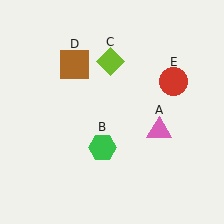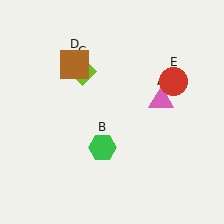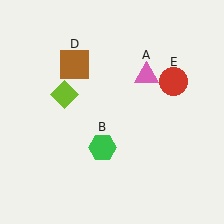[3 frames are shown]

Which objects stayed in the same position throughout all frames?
Green hexagon (object B) and brown square (object D) and red circle (object E) remained stationary.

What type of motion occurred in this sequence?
The pink triangle (object A), lime diamond (object C) rotated counterclockwise around the center of the scene.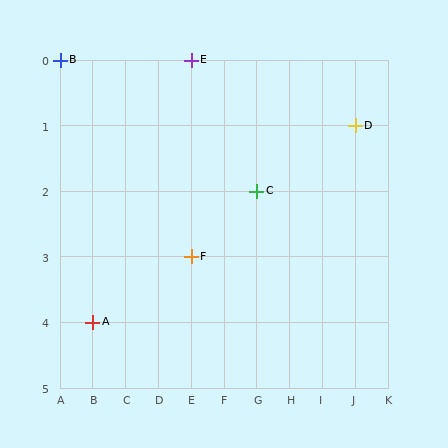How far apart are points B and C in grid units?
Points B and C are 6 columns and 2 rows apart (about 6.3 grid units diagonally).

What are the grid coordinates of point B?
Point B is at grid coordinates (A, 0).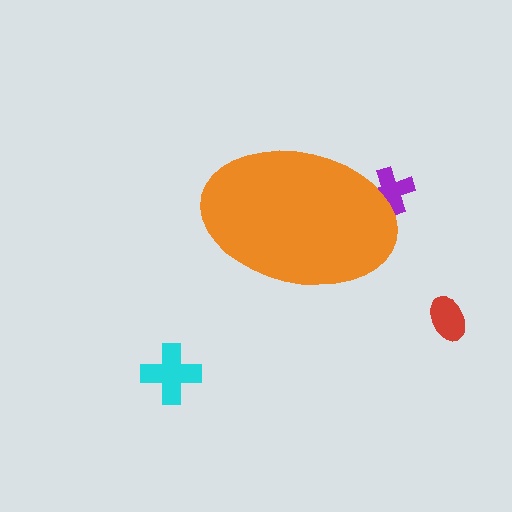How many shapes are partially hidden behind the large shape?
1 shape is partially hidden.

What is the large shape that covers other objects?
An orange ellipse.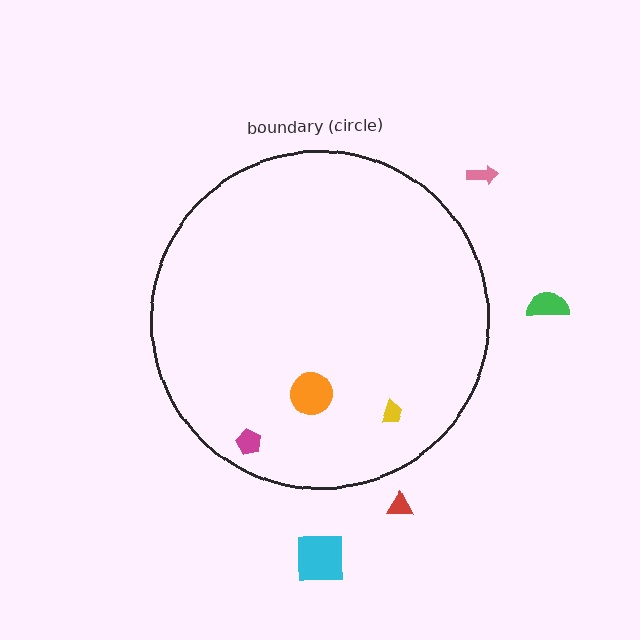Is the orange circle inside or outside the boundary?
Inside.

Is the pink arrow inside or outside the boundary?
Outside.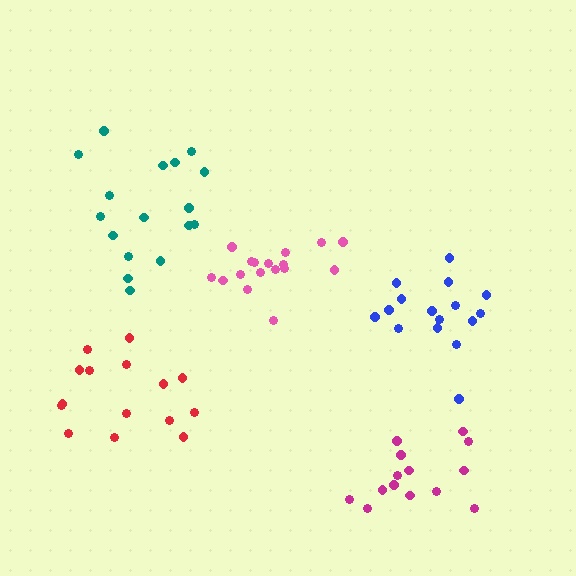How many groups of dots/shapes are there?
There are 5 groups.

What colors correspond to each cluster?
The clusters are colored: teal, pink, blue, red, magenta.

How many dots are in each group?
Group 1: 17 dots, Group 2: 17 dots, Group 3: 16 dots, Group 4: 15 dots, Group 5: 14 dots (79 total).